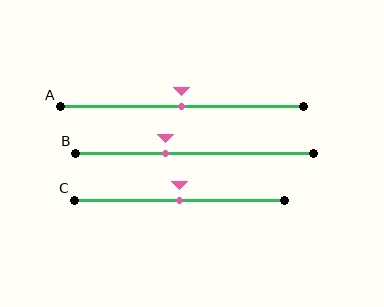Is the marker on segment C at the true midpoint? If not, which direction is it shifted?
Yes, the marker on segment C is at the true midpoint.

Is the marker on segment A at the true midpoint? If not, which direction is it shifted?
Yes, the marker on segment A is at the true midpoint.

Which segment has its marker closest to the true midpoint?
Segment A has its marker closest to the true midpoint.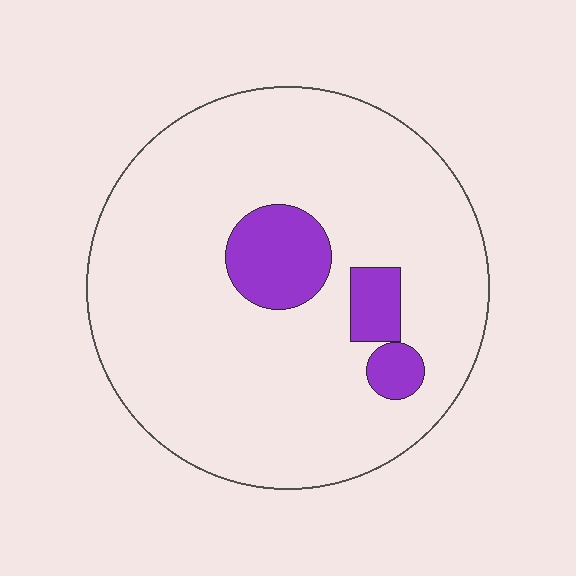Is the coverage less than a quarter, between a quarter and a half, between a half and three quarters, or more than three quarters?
Less than a quarter.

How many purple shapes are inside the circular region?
3.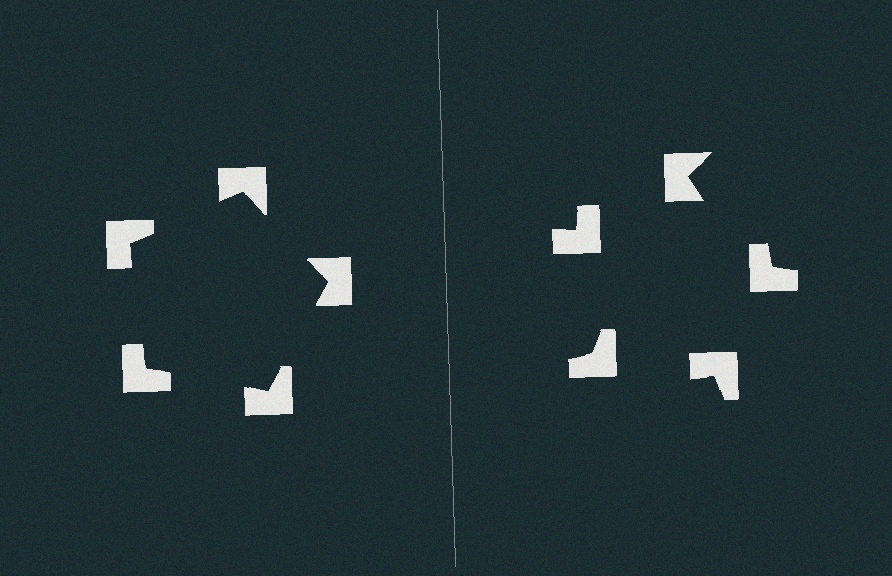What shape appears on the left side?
An illusory pentagon.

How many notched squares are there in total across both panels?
10 — 5 on each side.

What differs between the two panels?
The notched squares are positioned identically on both sides; only the wedge orientations differ. On the left they align to a pentagon; on the right they are misaligned.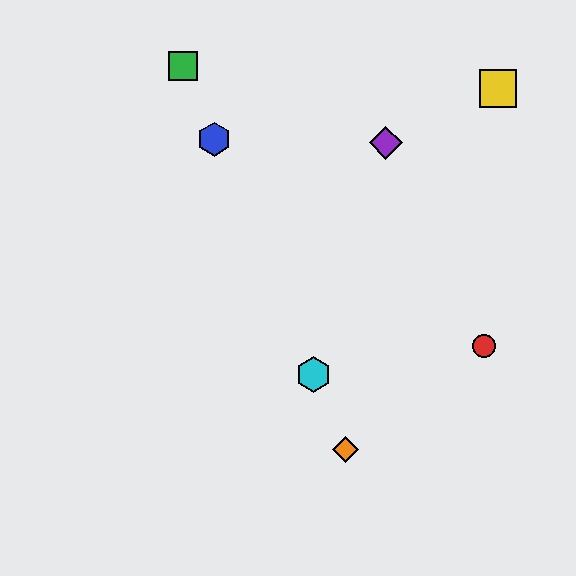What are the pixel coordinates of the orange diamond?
The orange diamond is at (345, 449).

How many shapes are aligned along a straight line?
4 shapes (the blue hexagon, the green square, the orange diamond, the cyan hexagon) are aligned along a straight line.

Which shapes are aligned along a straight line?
The blue hexagon, the green square, the orange diamond, the cyan hexagon are aligned along a straight line.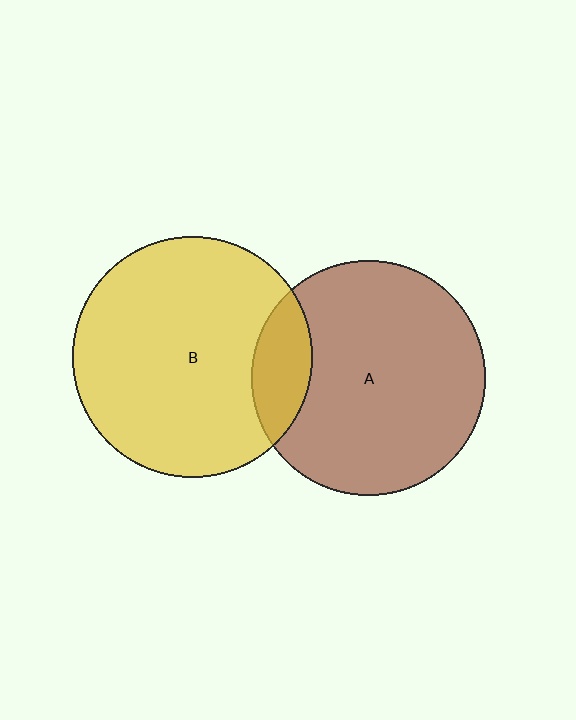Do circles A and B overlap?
Yes.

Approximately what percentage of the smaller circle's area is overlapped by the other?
Approximately 15%.